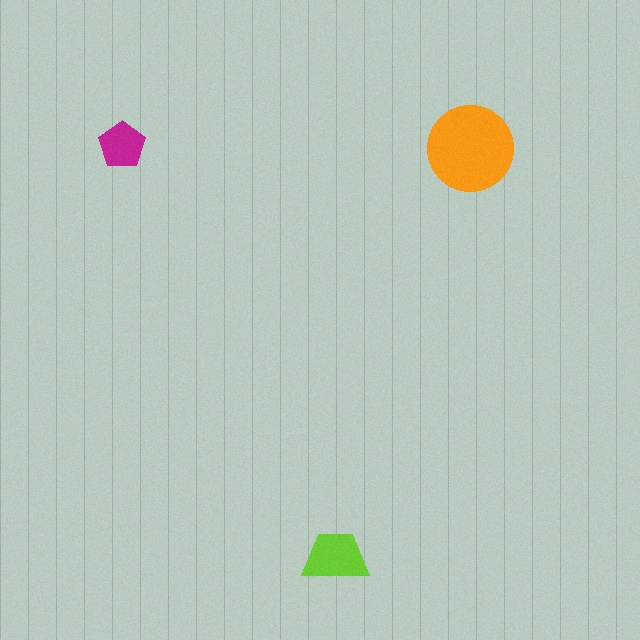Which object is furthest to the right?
The orange circle is rightmost.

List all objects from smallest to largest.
The magenta pentagon, the lime trapezoid, the orange circle.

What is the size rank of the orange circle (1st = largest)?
1st.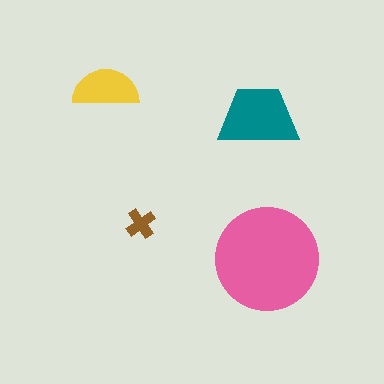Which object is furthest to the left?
The yellow semicircle is leftmost.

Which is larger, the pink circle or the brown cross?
The pink circle.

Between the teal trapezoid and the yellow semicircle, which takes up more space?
The teal trapezoid.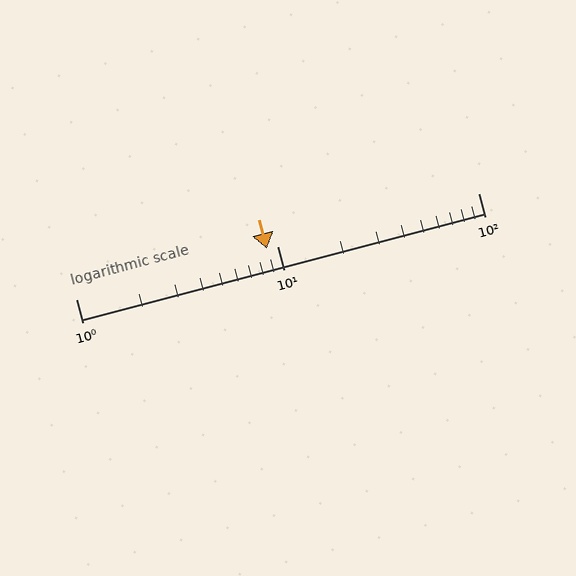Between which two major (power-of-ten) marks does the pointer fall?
The pointer is between 1 and 10.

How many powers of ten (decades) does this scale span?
The scale spans 2 decades, from 1 to 100.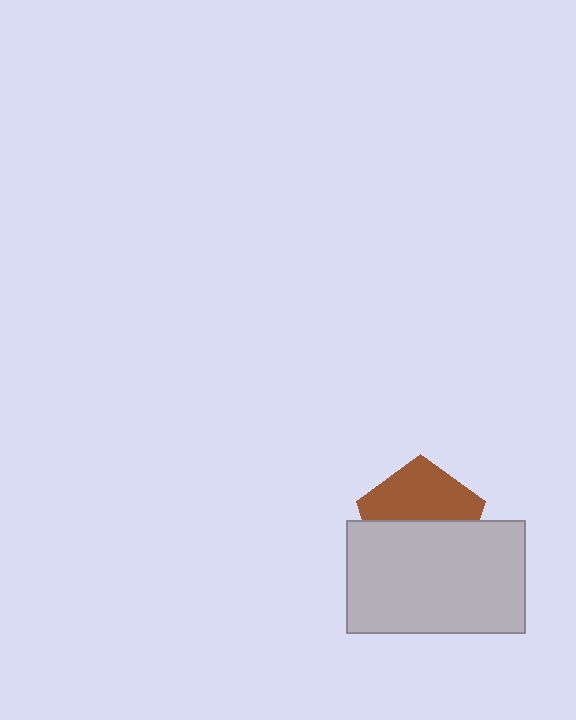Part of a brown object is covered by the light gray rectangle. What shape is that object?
It is a pentagon.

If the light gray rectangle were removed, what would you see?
You would see the complete brown pentagon.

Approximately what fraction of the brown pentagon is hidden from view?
Roughly 52% of the brown pentagon is hidden behind the light gray rectangle.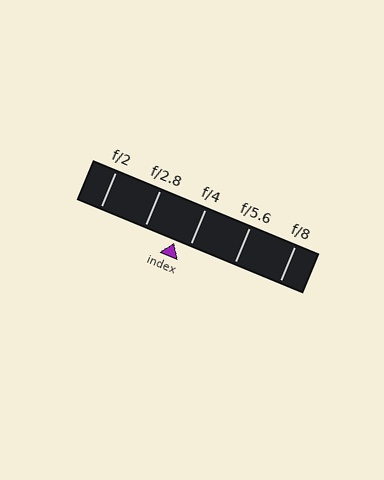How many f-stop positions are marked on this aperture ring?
There are 5 f-stop positions marked.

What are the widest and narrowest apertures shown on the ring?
The widest aperture shown is f/2 and the narrowest is f/8.